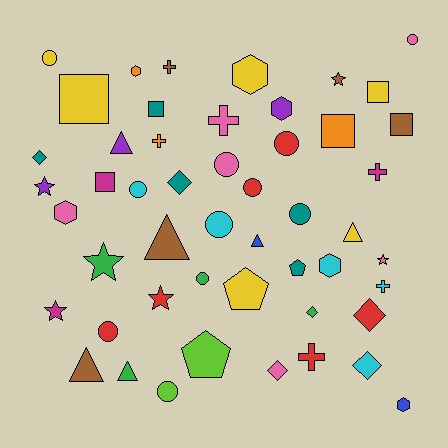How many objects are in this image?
There are 50 objects.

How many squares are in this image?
There are 6 squares.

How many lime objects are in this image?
There are 2 lime objects.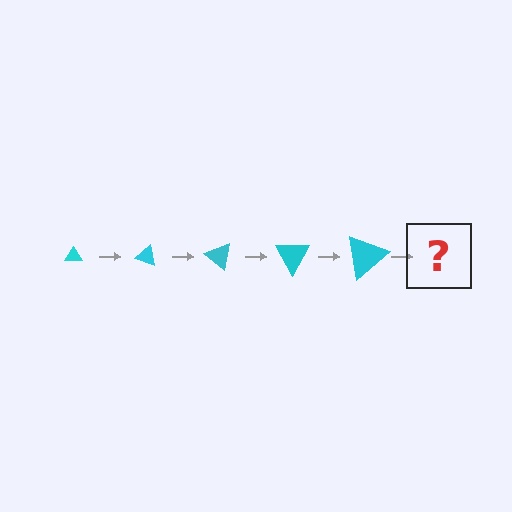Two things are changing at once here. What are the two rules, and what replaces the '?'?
The two rules are that the triangle grows larger each step and it rotates 20 degrees each step. The '?' should be a triangle, larger than the previous one and rotated 100 degrees from the start.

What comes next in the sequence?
The next element should be a triangle, larger than the previous one and rotated 100 degrees from the start.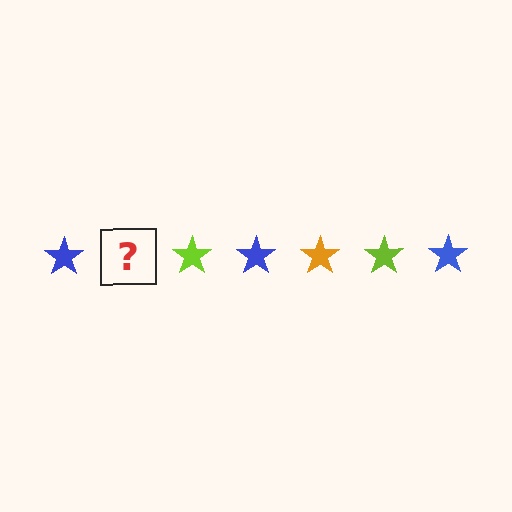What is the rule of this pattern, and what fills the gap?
The rule is that the pattern cycles through blue, orange, lime stars. The gap should be filled with an orange star.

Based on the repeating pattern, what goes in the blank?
The blank should be an orange star.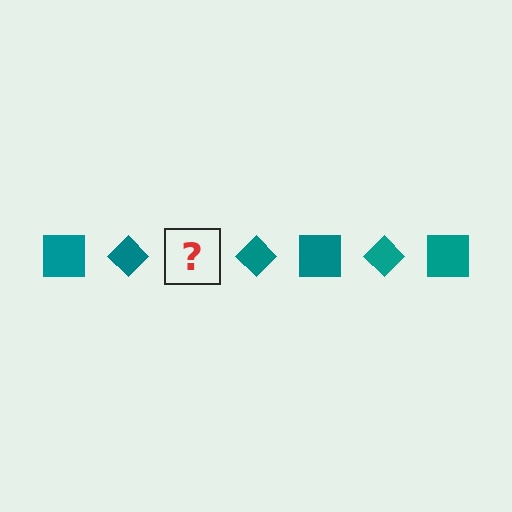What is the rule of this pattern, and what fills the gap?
The rule is that the pattern cycles through square, diamond shapes in teal. The gap should be filled with a teal square.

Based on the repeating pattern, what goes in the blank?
The blank should be a teal square.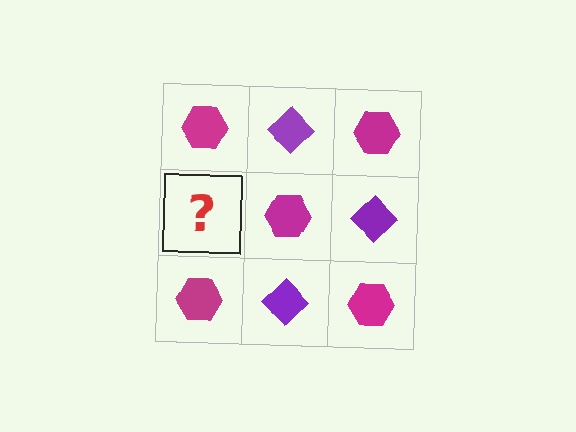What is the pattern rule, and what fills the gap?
The rule is that it alternates magenta hexagon and purple diamond in a checkerboard pattern. The gap should be filled with a purple diamond.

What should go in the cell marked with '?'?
The missing cell should contain a purple diamond.